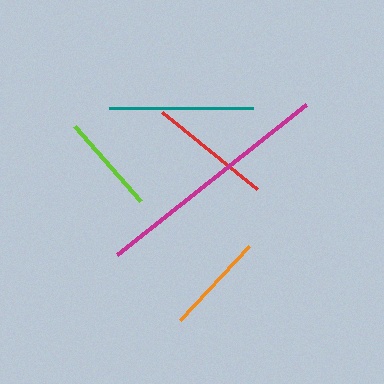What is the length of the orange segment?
The orange segment is approximately 101 pixels long.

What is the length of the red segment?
The red segment is approximately 123 pixels long.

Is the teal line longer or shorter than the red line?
The teal line is longer than the red line.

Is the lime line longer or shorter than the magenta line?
The magenta line is longer than the lime line.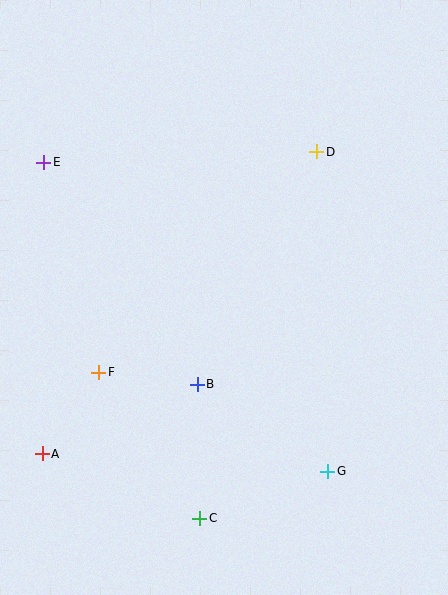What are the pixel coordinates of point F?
Point F is at (99, 372).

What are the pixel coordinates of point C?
Point C is at (199, 518).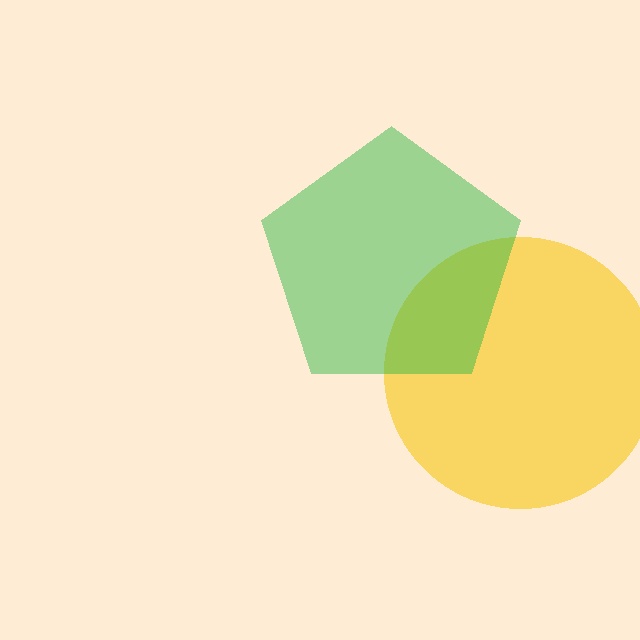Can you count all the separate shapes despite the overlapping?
Yes, there are 2 separate shapes.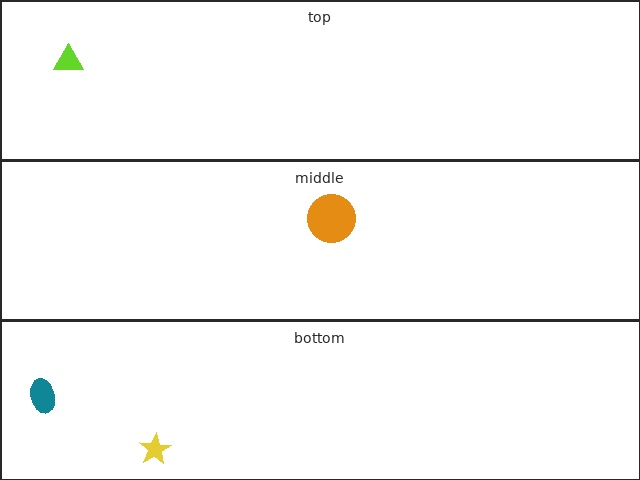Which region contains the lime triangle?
The top region.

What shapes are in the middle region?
The orange circle.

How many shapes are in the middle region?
1.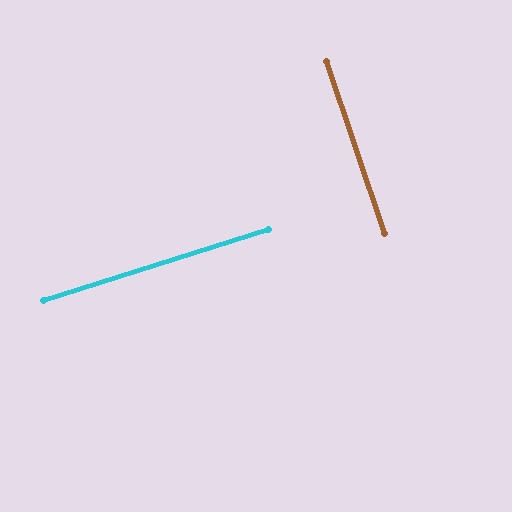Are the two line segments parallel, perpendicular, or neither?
Perpendicular — they meet at approximately 88°.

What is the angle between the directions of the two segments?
Approximately 88 degrees.